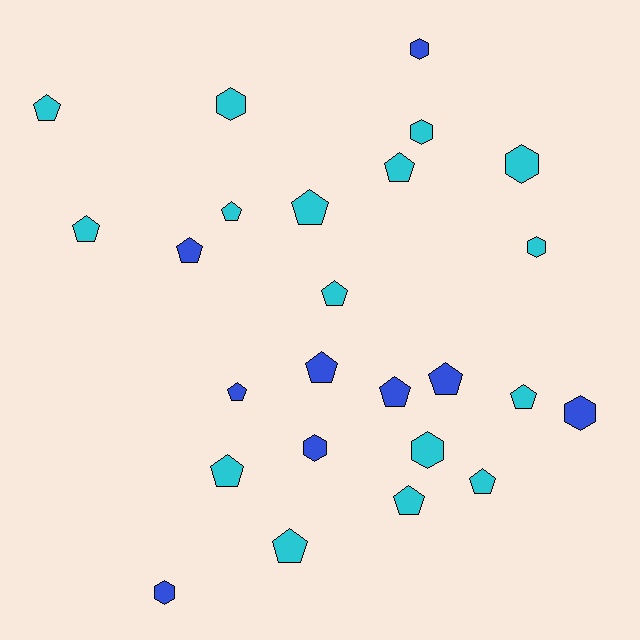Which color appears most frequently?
Cyan, with 16 objects.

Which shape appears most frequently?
Pentagon, with 16 objects.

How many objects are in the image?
There are 25 objects.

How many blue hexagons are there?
There are 4 blue hexagons.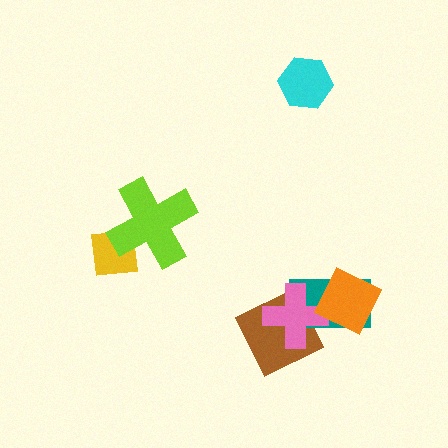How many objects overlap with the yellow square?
1 object overlaps with the yellow square.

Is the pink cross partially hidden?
Yes, it is partially covered by another shape.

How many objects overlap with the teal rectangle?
3 objects overlap with the teal rectangle.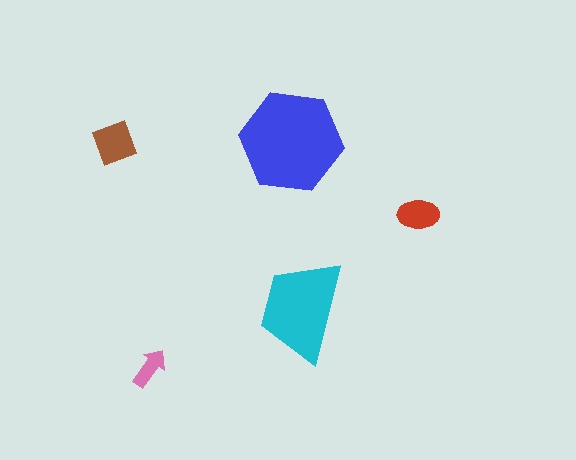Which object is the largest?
The blue hexagon.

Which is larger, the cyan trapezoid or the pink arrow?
The cyan trapezoid.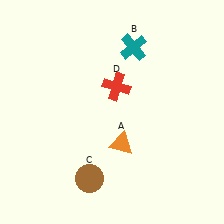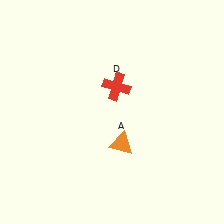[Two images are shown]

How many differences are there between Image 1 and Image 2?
There are 2 differences between the two images.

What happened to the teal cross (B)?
The teal cross (B) was removed in Image 2. It was in the top-right area of Image 1.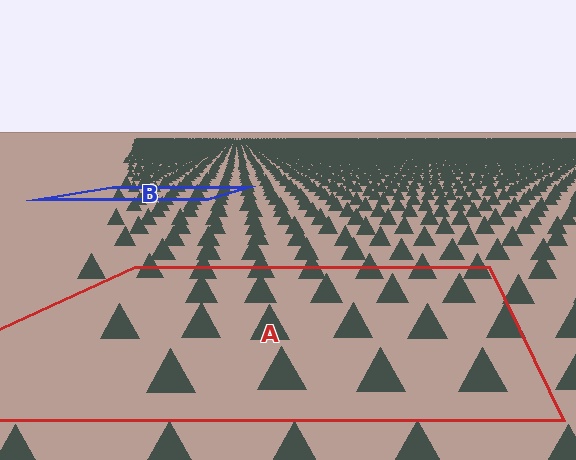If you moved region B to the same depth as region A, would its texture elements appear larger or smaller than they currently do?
They would appear larger. At a closer depth, the same texture elements are projected at a bigger on-screen size.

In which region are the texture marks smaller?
The texture marks are smaller in region B, because it is farther away.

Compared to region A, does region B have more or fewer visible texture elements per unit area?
Region B has more texture elements per unit area — they are packed more densely because it is farther away.